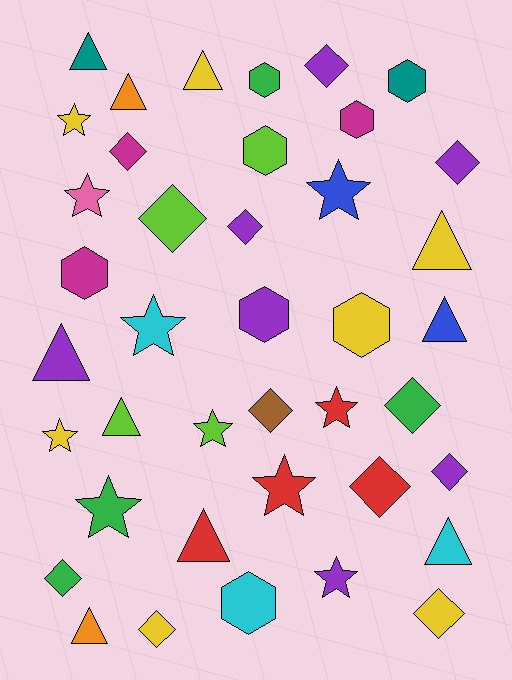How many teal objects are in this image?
There are 2 teal objects.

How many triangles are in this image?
There are 10 triangles.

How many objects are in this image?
There are 40 objects.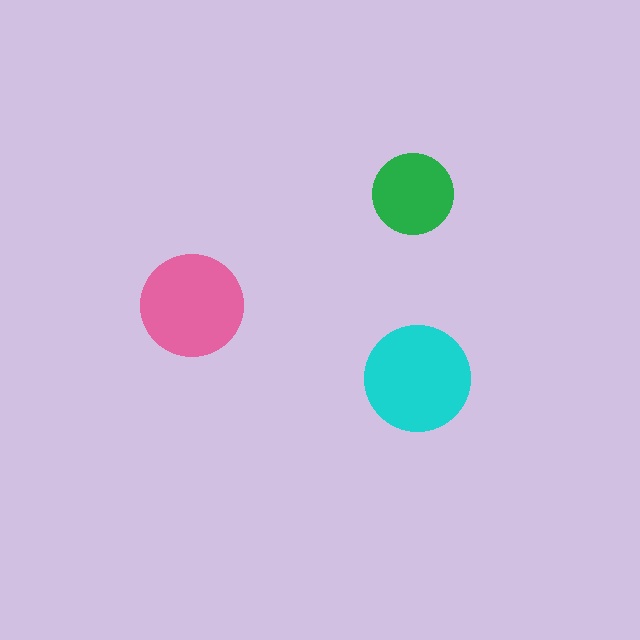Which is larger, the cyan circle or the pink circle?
The cyan one.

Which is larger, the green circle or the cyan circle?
The cyan one.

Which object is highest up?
The green circle is topmost.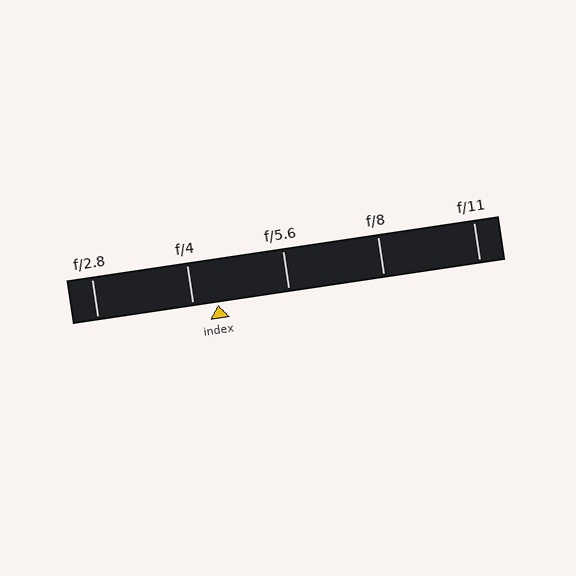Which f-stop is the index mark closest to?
The index mark is closest to f/4.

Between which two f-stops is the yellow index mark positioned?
The index mark is between f/4 and f/5.6.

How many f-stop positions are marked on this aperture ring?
There are 5 f-stop positions marked.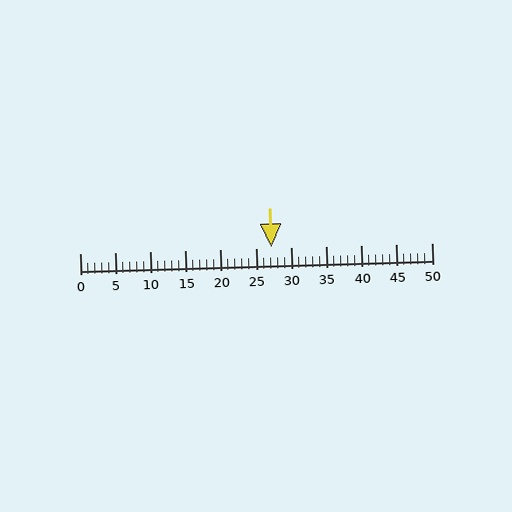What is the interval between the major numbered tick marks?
The major tick marks are spaced 5 units apart.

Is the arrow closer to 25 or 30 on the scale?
The arrow is closer to 25.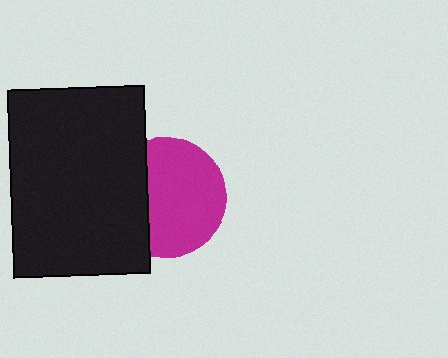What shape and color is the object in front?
The object in front is a black rectangle.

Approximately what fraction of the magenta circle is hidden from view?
Roughly 32% of the magenta circle is hidden behind the black rectangle.